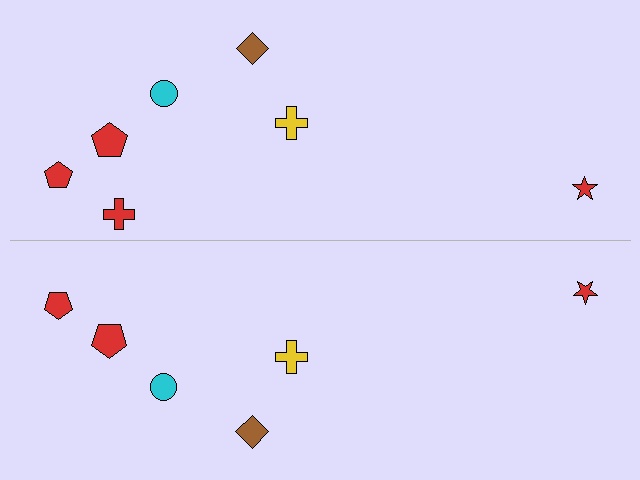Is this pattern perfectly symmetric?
No, the pattern is not perfectly symmetric. A red cross is missing from the bottom side.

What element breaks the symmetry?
A red cross is missing from the bottom side.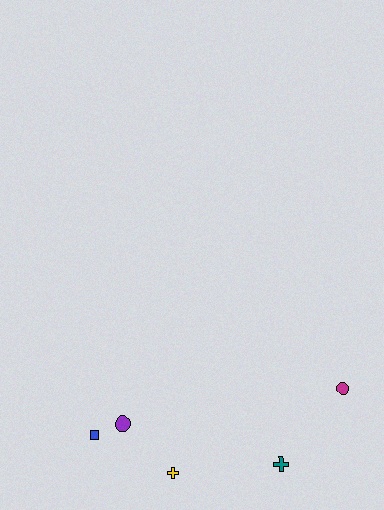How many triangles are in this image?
There are no triangles.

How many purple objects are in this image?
There is 1 purple object.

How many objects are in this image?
There are 5 objects.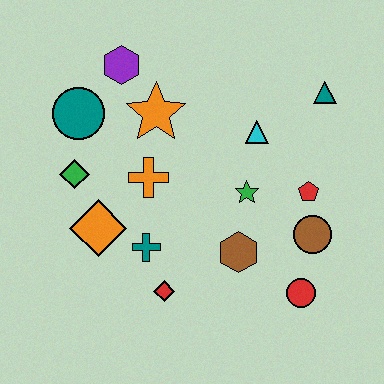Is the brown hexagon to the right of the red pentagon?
No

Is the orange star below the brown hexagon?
No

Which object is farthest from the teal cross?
The teal triangle is farthest from the teal cross.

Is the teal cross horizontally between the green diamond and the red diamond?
Yes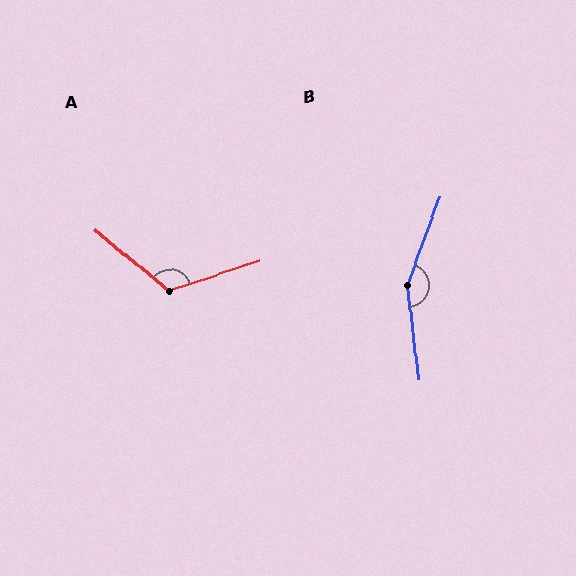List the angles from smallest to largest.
A (122°), B (153°).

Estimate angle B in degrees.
Approximately 153 degrees.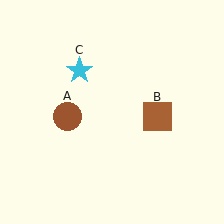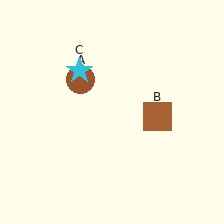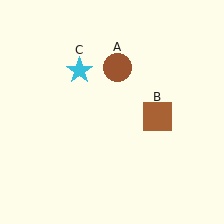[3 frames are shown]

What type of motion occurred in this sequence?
The brown circle (object A) rotated clockwise around the center of the scene.